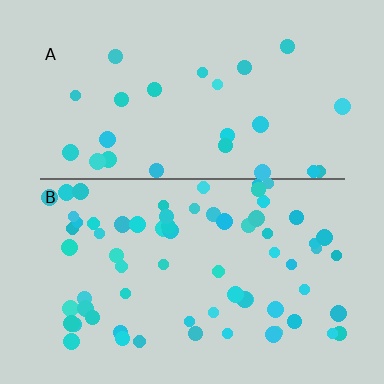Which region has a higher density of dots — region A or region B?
B (the bottom).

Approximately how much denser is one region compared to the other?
Approximately 2.7× — region B over region A.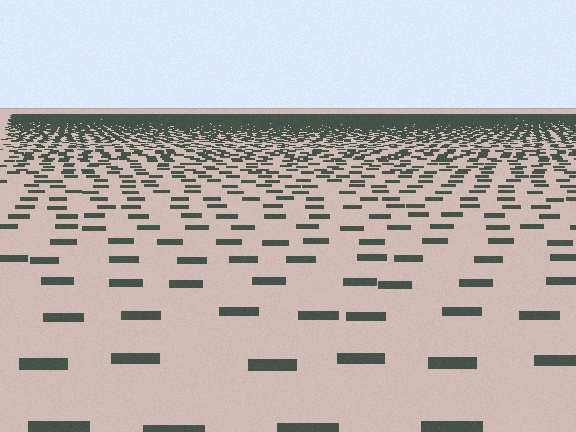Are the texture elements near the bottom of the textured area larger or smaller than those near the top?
Larger. Near the bottom, elements are closer to the viewer and appear at a bigger on-screen size.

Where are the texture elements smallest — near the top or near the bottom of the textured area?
Near the top.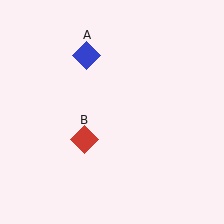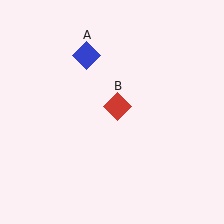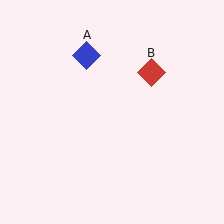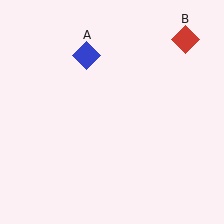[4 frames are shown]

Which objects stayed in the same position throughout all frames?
Blue diamond (object A) remained stationary.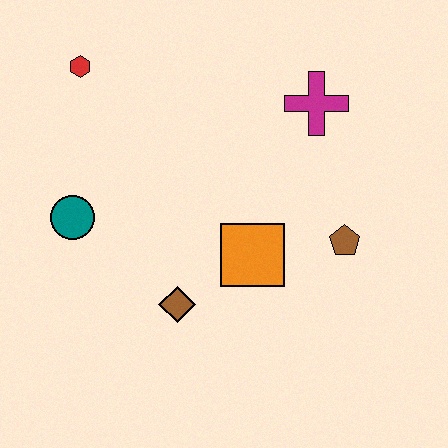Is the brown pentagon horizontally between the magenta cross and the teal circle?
No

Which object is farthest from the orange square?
The red hexagon is farthest from the orange square.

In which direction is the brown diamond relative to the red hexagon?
The brown diamond is below the red hexagon.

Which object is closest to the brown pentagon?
The orange square is closest to the brown pentagon.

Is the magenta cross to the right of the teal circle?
Yes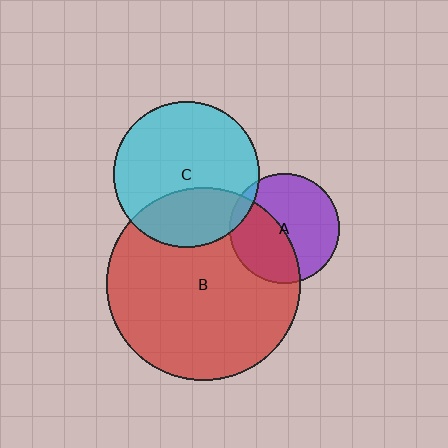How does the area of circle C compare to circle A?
Approximately 1.8 times.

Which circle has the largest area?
Circle B (red).